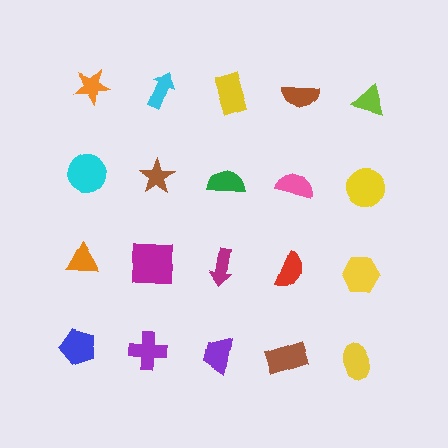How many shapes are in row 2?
5 shapes.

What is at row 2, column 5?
A yellow circle.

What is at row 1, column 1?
An orange star.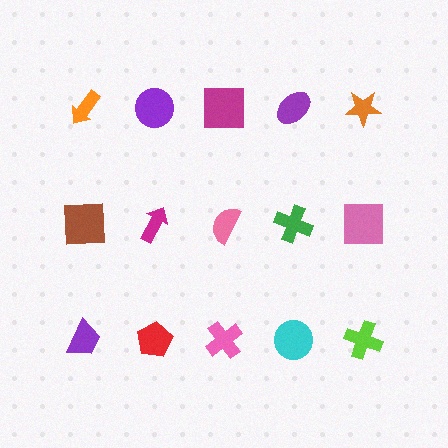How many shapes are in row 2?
5 shapes.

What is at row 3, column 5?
A lime cross.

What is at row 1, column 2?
A purple circle.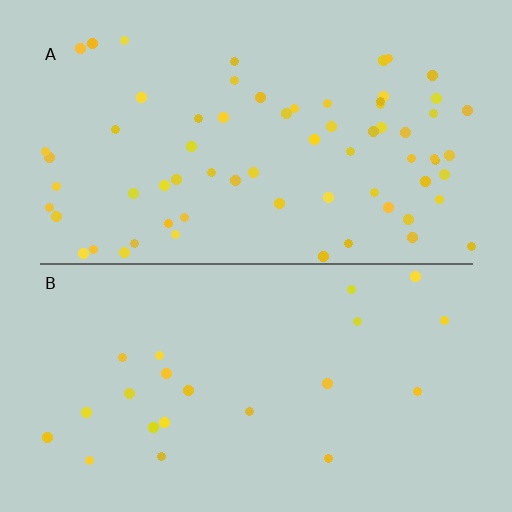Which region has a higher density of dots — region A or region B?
A (the top).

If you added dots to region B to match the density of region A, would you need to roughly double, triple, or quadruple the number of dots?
Approximately triple.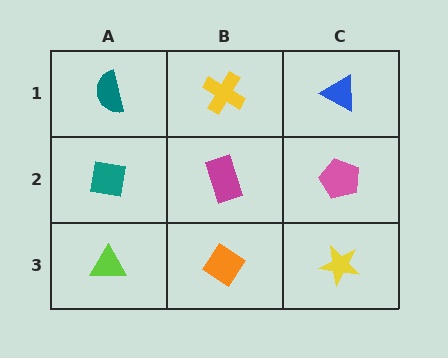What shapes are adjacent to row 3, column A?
A teal square (row 2, column A), an orange diamond (row 3, column B).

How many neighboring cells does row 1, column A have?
2.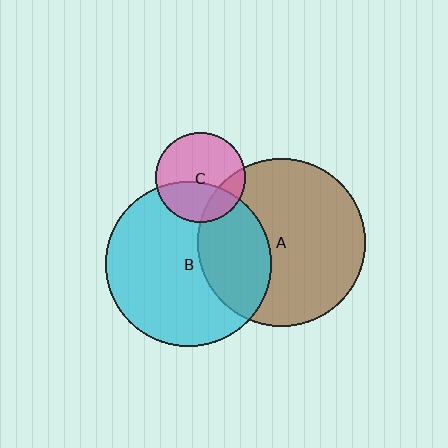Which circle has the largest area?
Circle A (brown).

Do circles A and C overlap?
Yes.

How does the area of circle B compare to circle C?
Approximately 3.4 times.